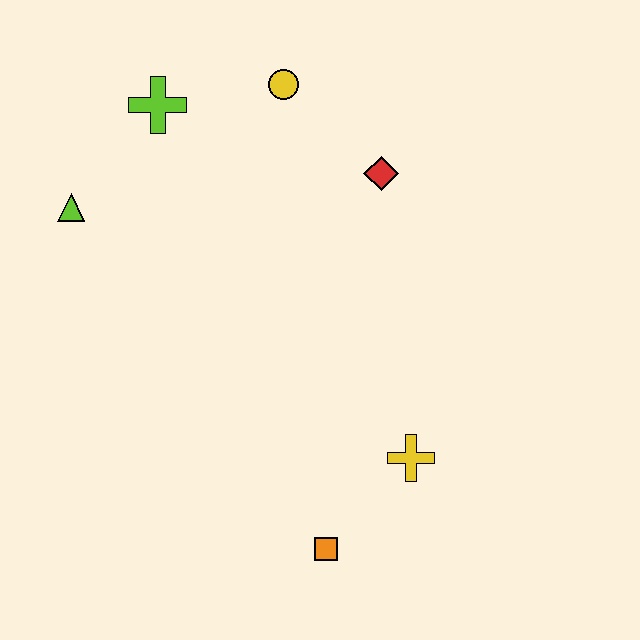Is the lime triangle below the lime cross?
Yes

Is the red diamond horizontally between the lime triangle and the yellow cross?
Yes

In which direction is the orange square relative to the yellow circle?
The orange square is below the yellow circle.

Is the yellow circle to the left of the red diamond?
Yes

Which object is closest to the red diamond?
The yellow circle is closest to the red diamond.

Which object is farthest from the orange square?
The lime cross is farthest from the orange square.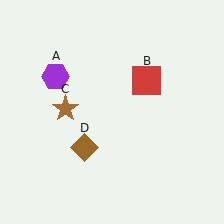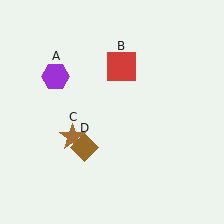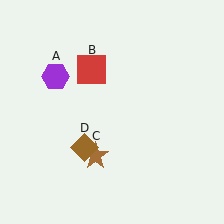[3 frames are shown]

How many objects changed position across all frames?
2 objects changed position: red square (object B), brown star (object C).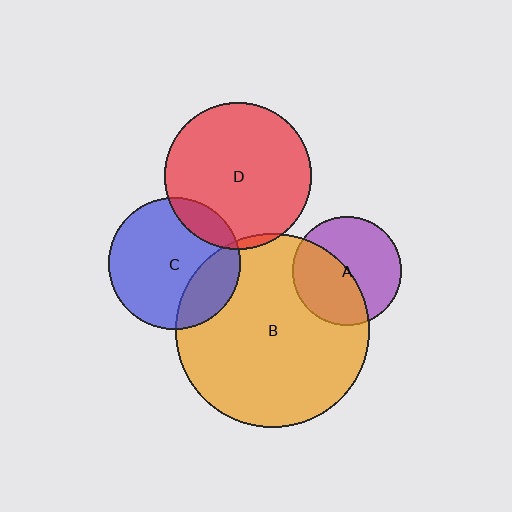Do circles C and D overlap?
Yes.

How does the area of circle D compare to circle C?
Approximately 1.2 times.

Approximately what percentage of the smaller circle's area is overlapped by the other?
Approximately 15%.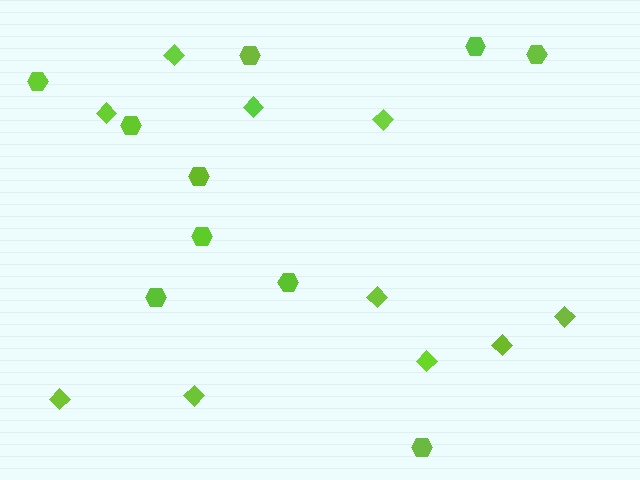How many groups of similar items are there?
There are 2 groups: one group of diamonds (10) and one group of hexagons (10).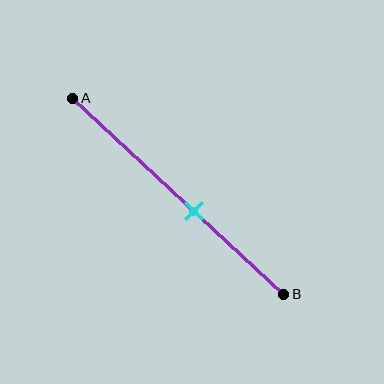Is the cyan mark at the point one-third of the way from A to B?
No, the mark is at about 60% from A, not at the 33% one-third point.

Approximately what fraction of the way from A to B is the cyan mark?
The cyan mark is approximately 60% of the way from A to B.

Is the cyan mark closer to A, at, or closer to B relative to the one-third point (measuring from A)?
The cyan mark is closer to point B than the one-third point of segment AB.